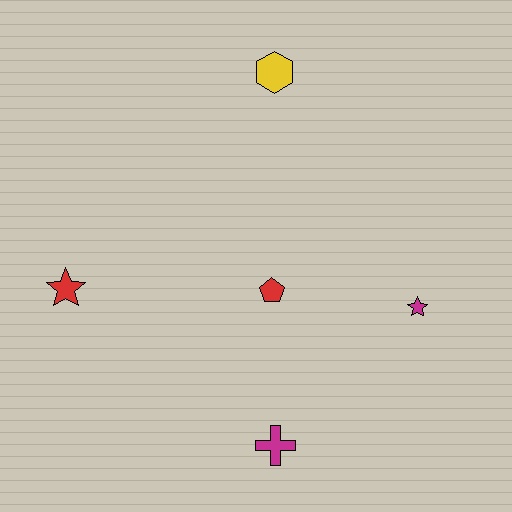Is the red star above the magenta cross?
Yes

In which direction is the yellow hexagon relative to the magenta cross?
The yellow hexagon is above the magenta cross.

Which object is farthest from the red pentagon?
The yellow hexagon is farthest from the red pentagon.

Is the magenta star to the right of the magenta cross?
Yes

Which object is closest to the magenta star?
The red pentagon is closest to the magenta star.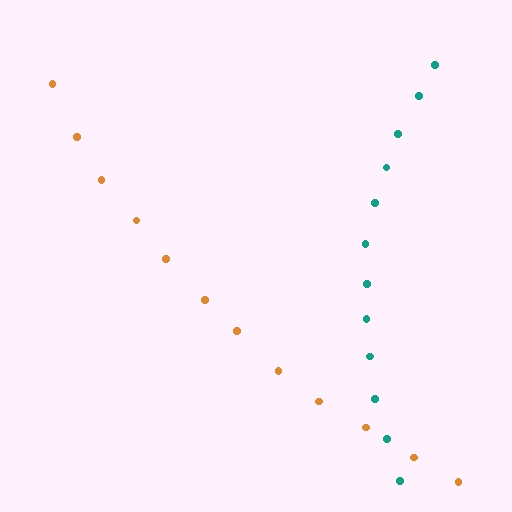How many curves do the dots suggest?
There are 2 distinct paths.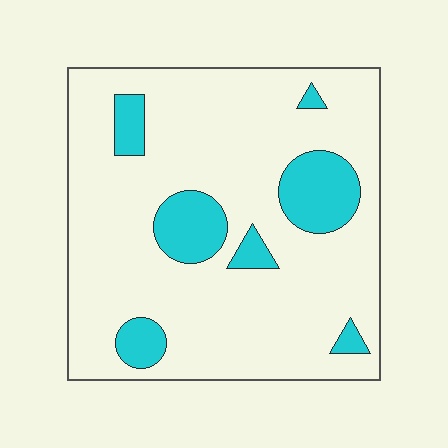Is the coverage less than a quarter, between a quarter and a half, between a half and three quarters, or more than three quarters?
Less than a quarter.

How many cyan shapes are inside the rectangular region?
7.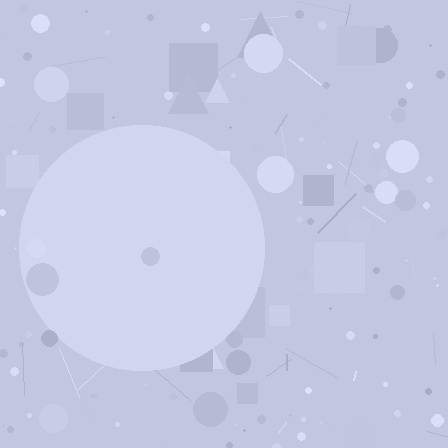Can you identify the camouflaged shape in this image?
The camouflaged shape is a circle.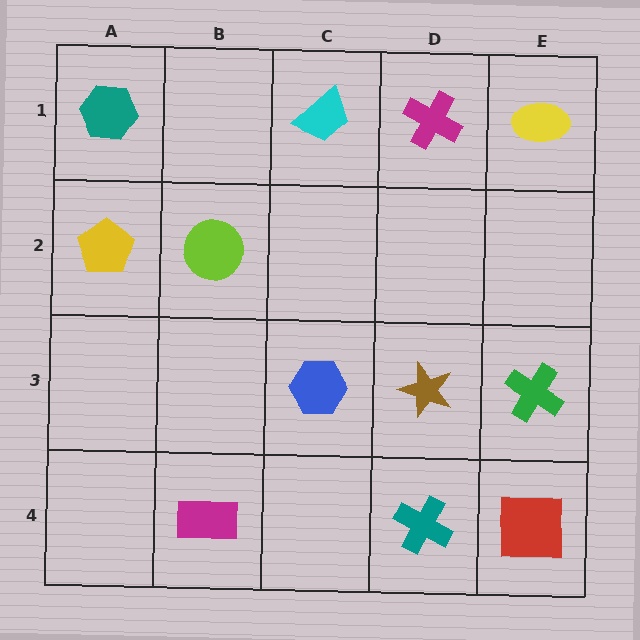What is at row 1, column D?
A magenta cross.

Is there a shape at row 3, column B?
No, that cell is empty.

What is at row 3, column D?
A brown star.